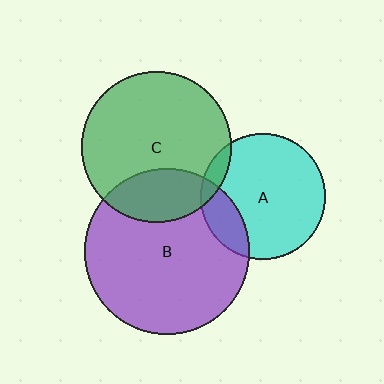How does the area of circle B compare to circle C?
Approximately 1.2 times.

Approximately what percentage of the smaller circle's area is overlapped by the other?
Approximately 25%.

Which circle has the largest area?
Circle B (purple).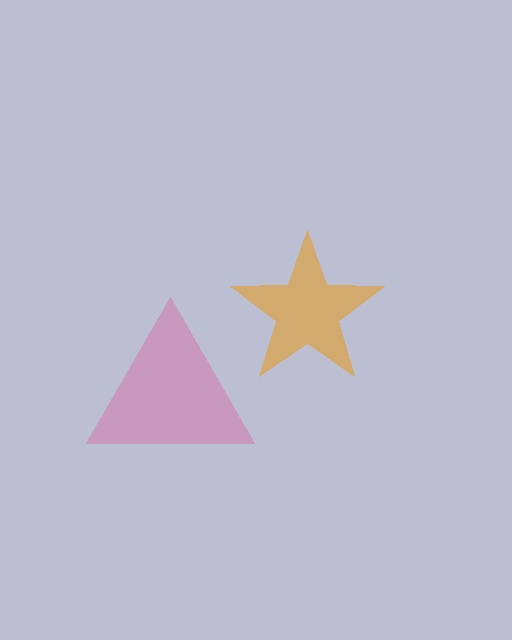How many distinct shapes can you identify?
There are 2 distinct shapes: a pink triangle, an orange star.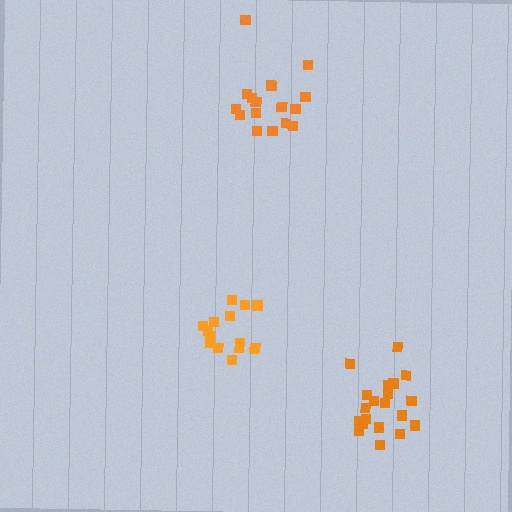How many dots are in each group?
Group 1: 15 dots, Group 2: 21 dots, Group 3: 17 dots (53 total).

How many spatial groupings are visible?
There are 3 spatial groupings.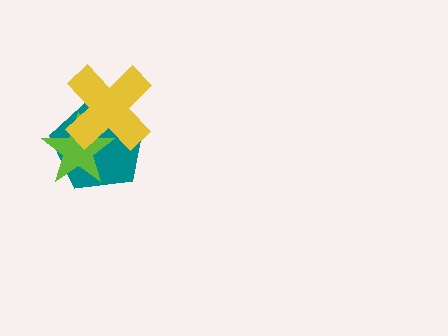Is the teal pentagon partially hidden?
Yes, it is partially covered by another shape.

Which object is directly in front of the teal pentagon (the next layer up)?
The lime star is directly in front of the teal pentagon.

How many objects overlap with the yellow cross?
2 objects overlap with the yellow cross.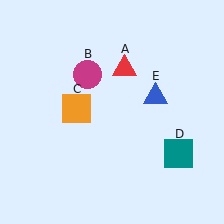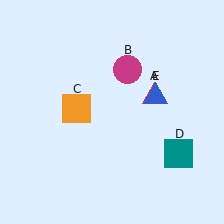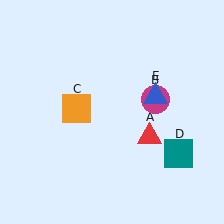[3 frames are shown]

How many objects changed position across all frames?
2 objects changed position: red triangle (object A), magenta circle (object B).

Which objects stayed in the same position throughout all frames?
Orange square (object C) and teal square (object D) and blue triangle (object E) remained stationary.